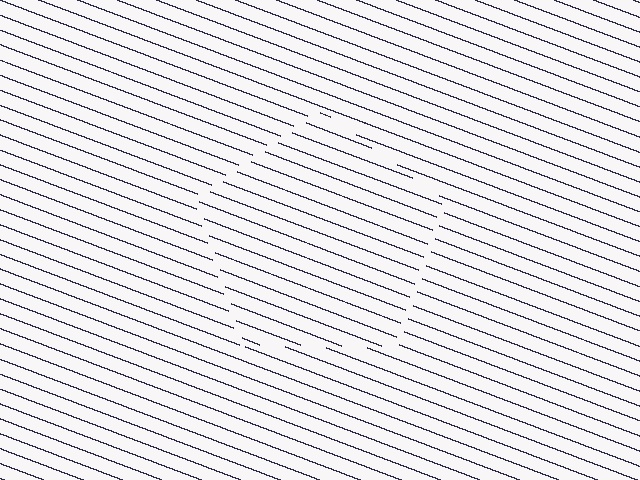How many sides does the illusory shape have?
5 sides — the line-ends trace a pentagon.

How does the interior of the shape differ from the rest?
The interior of the shape contains the same grating, shifted by half a period — the contour is defined by the phase discontinuity where line-ends from the inner and outer gratings abut.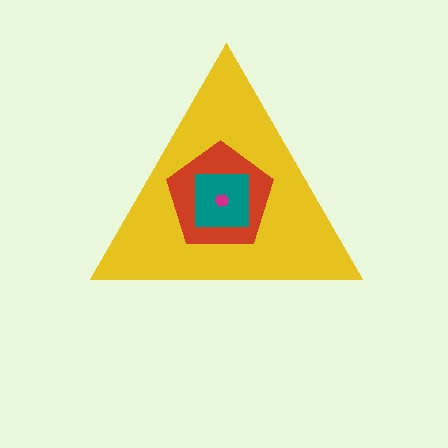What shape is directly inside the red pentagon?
The teal square.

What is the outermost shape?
The yellow triangle.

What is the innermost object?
The magenta hexagon.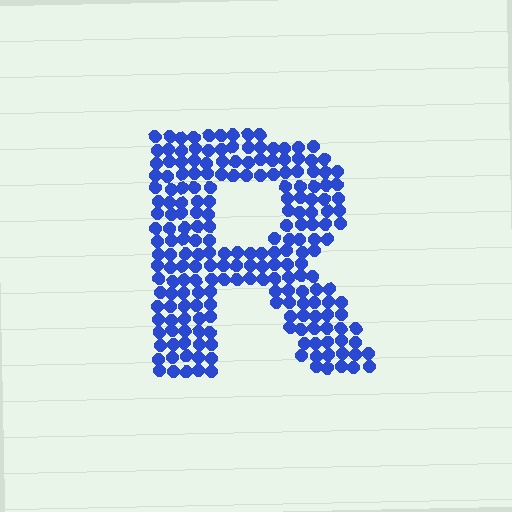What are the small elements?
The small elements are circles.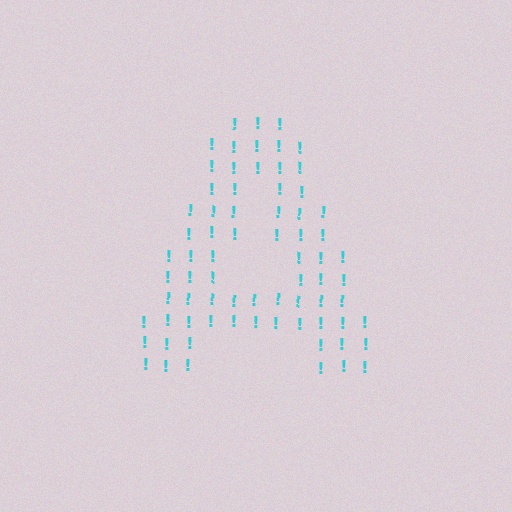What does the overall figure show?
The overall figure shows the letter A.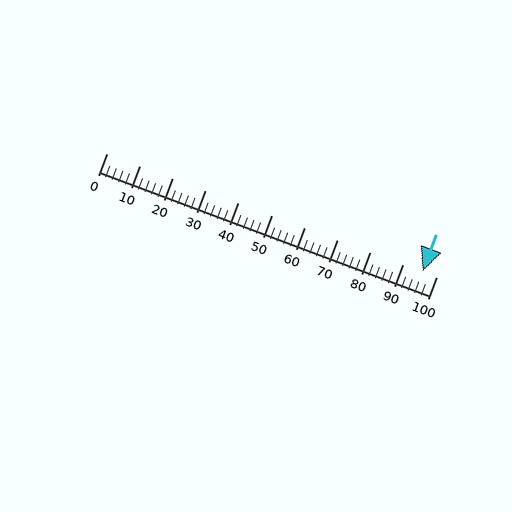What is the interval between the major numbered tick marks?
The major tick marks are spaced 10 units apart.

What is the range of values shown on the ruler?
The ruler shows values from 0 to 100.